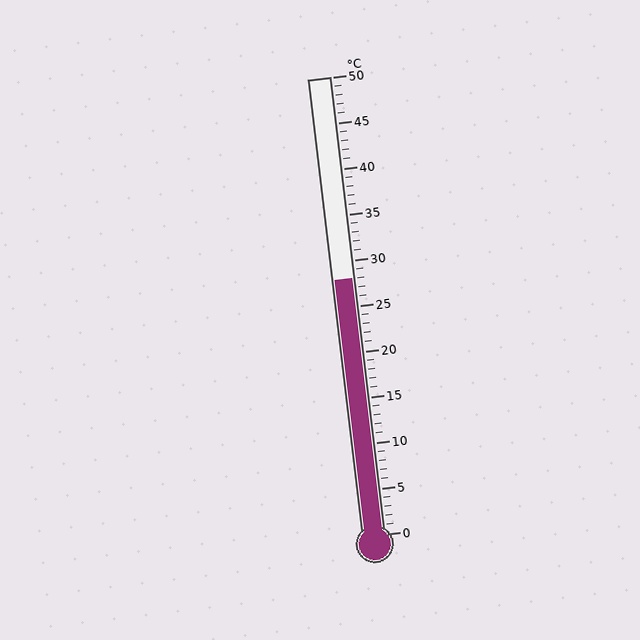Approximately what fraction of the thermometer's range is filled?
The thermometer is filled to approximately 55% of its range.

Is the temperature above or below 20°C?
The temperature is above 20°C.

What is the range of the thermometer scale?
The thermometer scale ranges from 0°C to 50°C.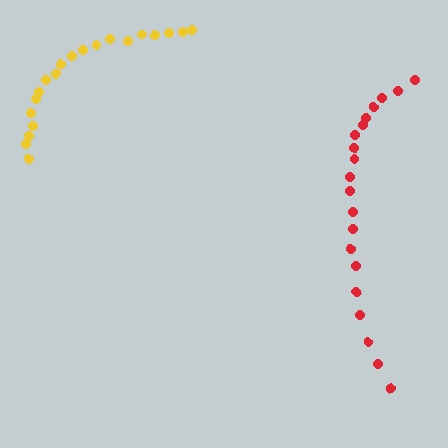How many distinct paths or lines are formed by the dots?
There are 2 distinct paths.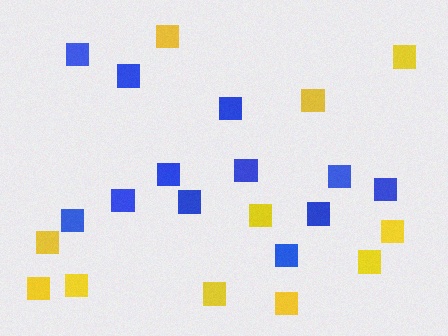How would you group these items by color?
There are 2 groups: one group of blue squares (12) and one group of yellow squares (11).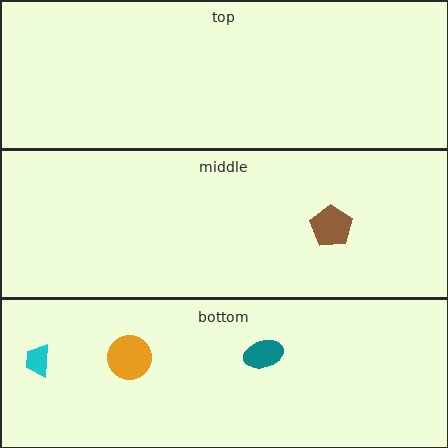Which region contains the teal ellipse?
The bottom region.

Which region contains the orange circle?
The bottom region.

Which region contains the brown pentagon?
The middle region.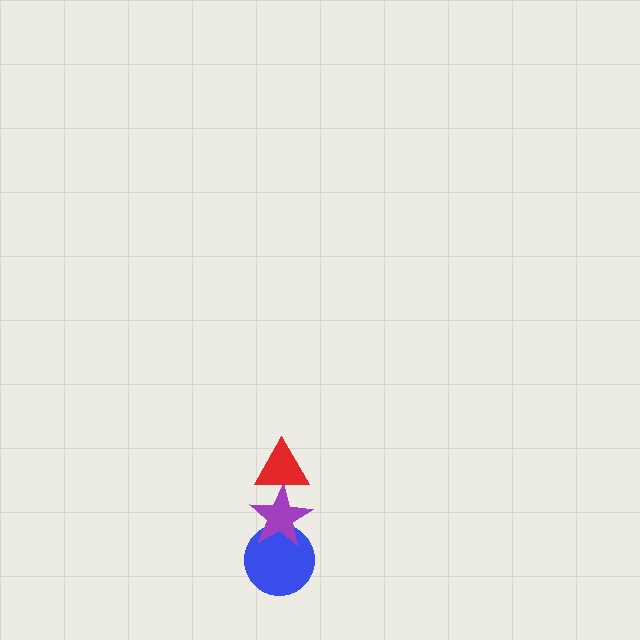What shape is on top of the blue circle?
The purple star is on top of the blue circle.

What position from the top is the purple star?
The purple star is 2nd from the top.